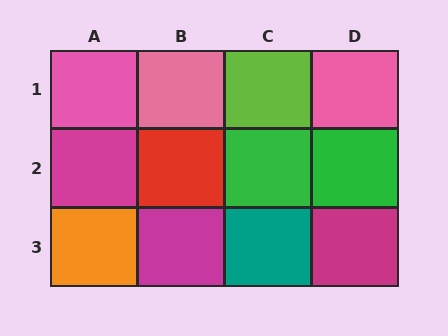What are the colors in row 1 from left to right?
Pink, pink, lime, pink.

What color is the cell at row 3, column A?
Orange.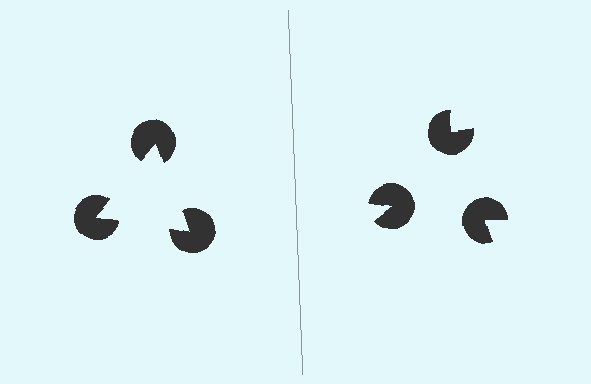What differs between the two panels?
The pac-man discs are positioned identically on both sides; only the wedge orientations differ. On the left they align to a triangle; on the right they are misaligned.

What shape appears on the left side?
An illusory triangle.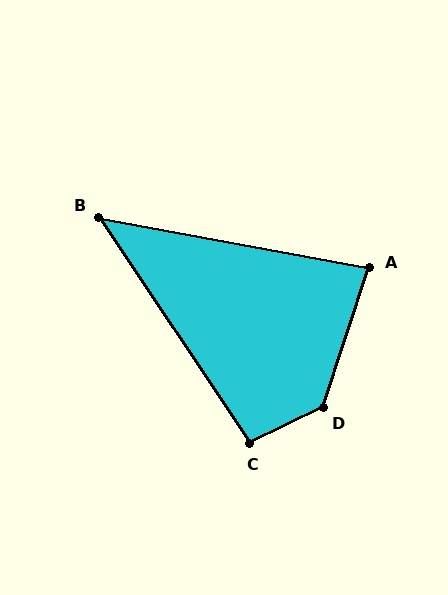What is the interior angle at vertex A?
Approximately 82 degrees (acute).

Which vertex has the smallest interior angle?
B, at approximately 46 degrees.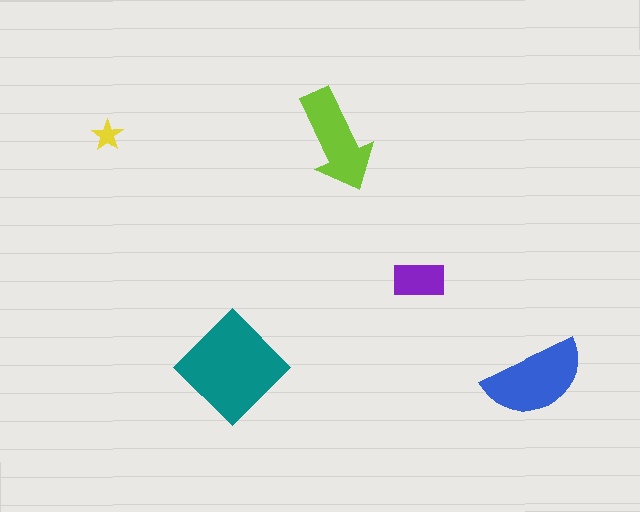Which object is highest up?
The yellow star is topmost.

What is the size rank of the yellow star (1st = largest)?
5th.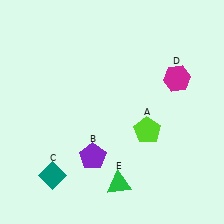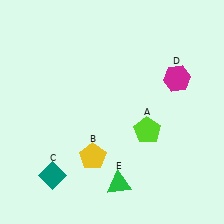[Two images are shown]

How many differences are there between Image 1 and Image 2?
There is 1 difference between the two images.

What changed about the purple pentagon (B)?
In Image 1, B is purple. In Image 2, it changed to yellow.